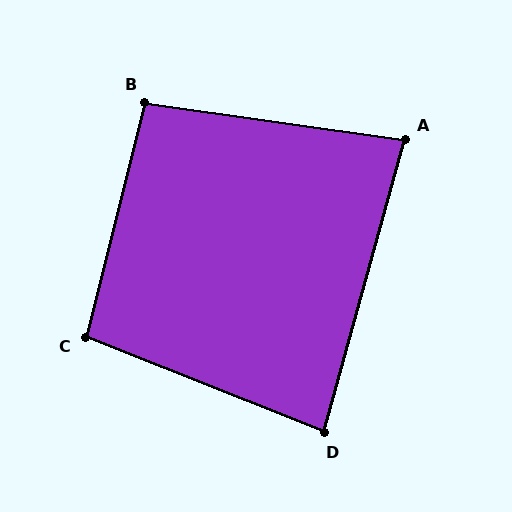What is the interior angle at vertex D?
Approximately 84 degrees (acute).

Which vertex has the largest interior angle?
C, at approximately 98 degrees.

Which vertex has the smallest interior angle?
A, at approximately 82 degrees.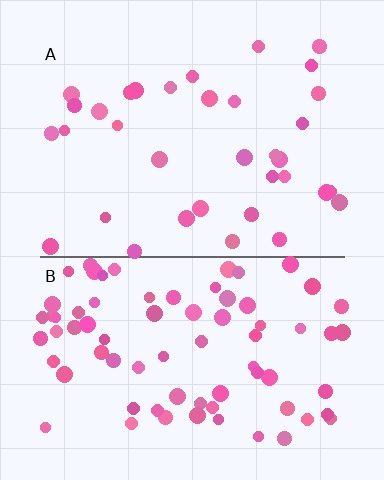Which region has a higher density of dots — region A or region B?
B (the bottom).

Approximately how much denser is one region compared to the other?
Approximately 2.2× — region B over region A.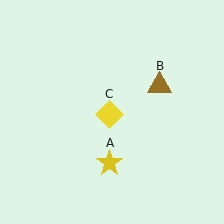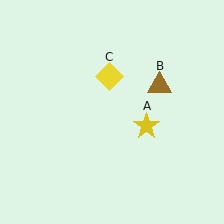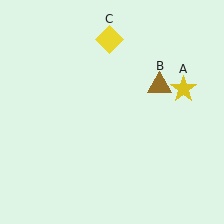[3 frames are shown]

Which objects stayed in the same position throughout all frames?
Brown triangle (object B) remained stationary.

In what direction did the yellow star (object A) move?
The yellow star (object A) moved up and to the right.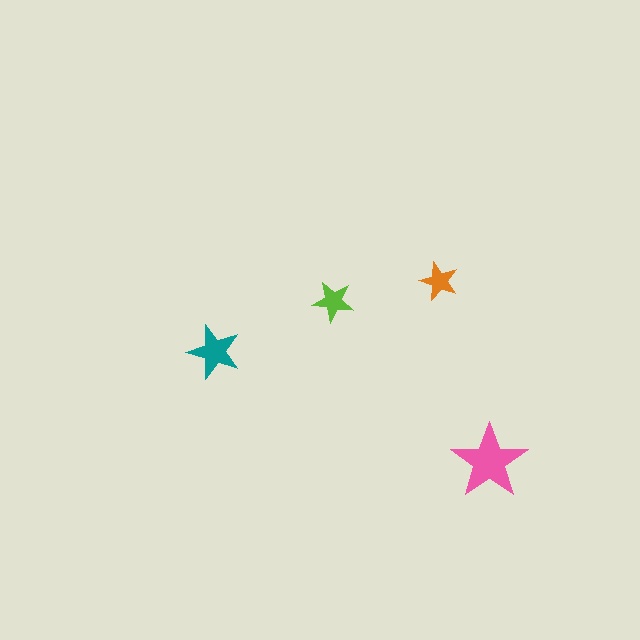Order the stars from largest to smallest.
the pink one, the teal one, the lime one, the orange one.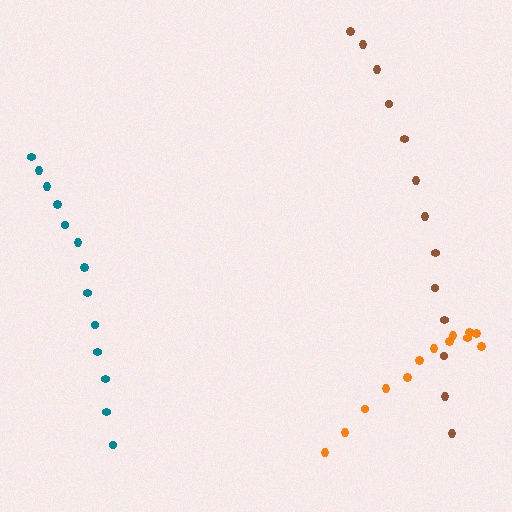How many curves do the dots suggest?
There are 3 distinct paths.